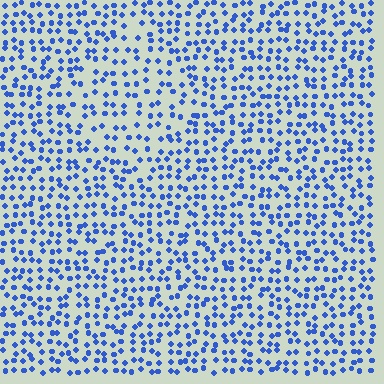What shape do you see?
I see a diamond.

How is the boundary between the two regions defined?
The boundary is defined by a change in element density (approximately 1.5x ratio). All elements are the same color, size, and shape.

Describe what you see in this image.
The image contains small blue elements arranged at two different densities. A diamond-shaped region is visible where the elements are less densely packed than the surrounding area.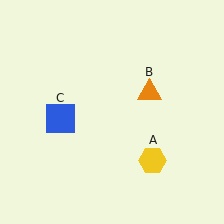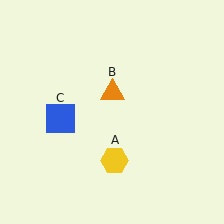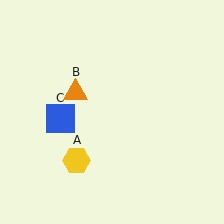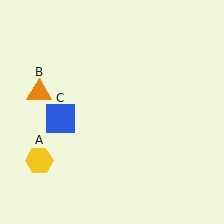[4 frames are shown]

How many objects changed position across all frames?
2 objects changed position: yellow hexagon (object A), orange triangle (object B).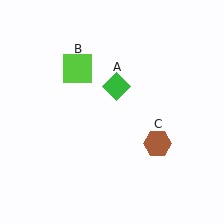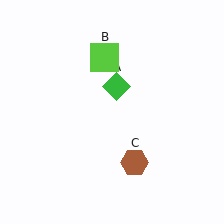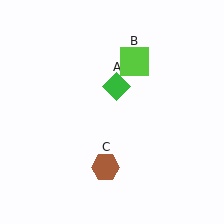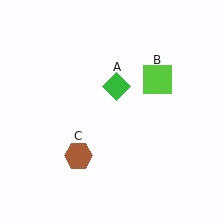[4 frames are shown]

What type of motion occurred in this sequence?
The lime square (object B), brown hexagon (object C) rotated clockwise around the center of the scene.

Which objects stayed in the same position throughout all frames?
Green diamond (object A) remained stationary.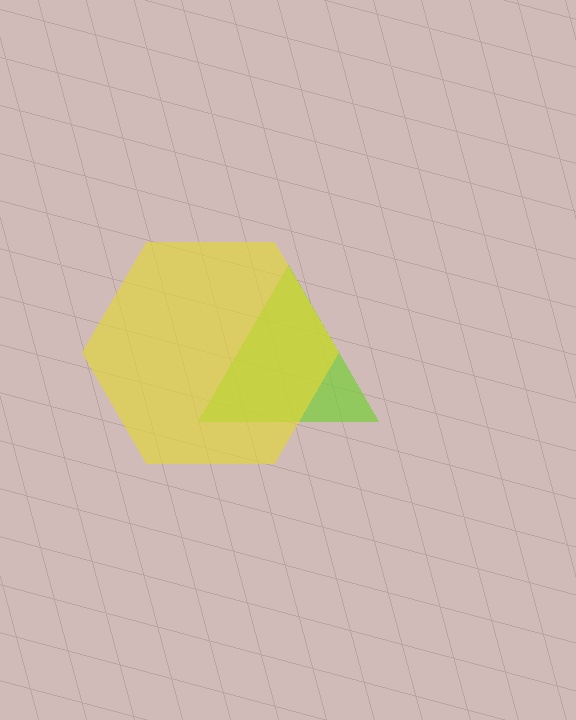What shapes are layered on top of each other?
The layered shapes are: a lime triangle, a yellow hexagon.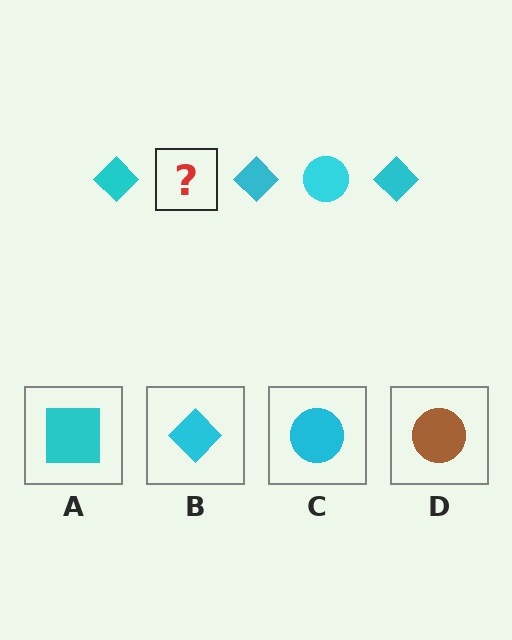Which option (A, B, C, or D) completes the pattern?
C.